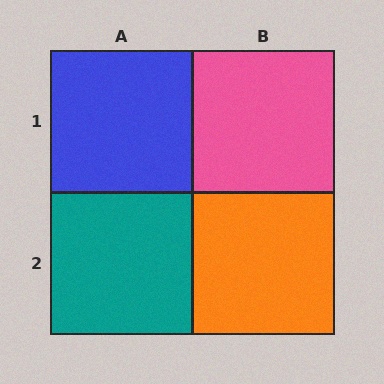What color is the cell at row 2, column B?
Orange.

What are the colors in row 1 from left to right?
Blue, pink.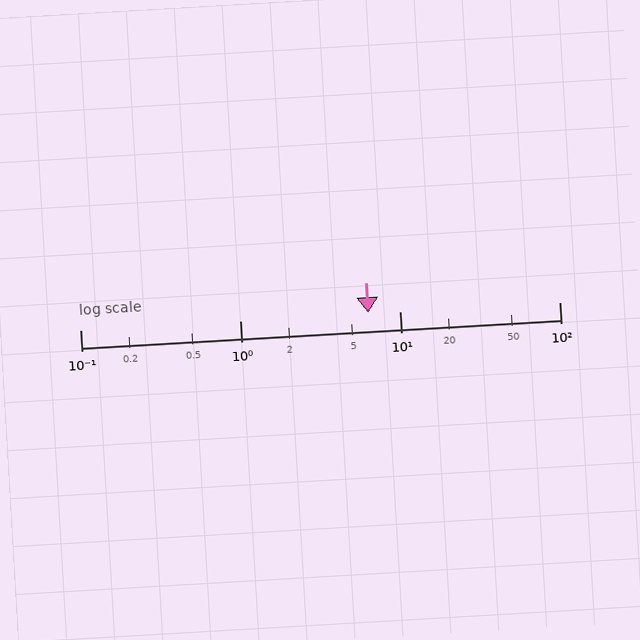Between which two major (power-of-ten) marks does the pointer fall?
The pointer is between 1 and 10.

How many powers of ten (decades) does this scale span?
The scale spans 3 decades, from 0.1 to 100.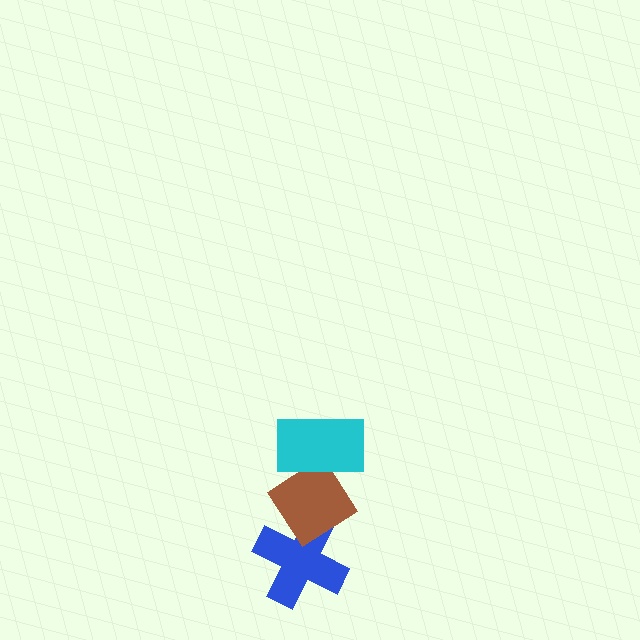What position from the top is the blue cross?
The blue cross is 3rd from the top.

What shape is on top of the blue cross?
The brown diamond is on top of the blue cross.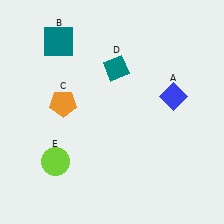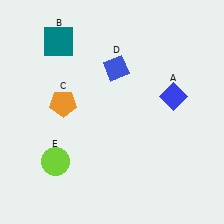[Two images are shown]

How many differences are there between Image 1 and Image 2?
There is 1 difference between the two images.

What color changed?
The diamond (D) changed from teal in Image 1 to blue in Image 2.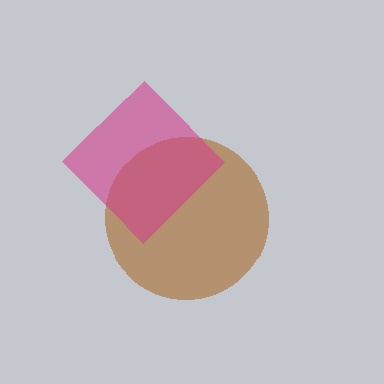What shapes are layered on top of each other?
The layered shapes are: a brown circle, a magenta diamond.